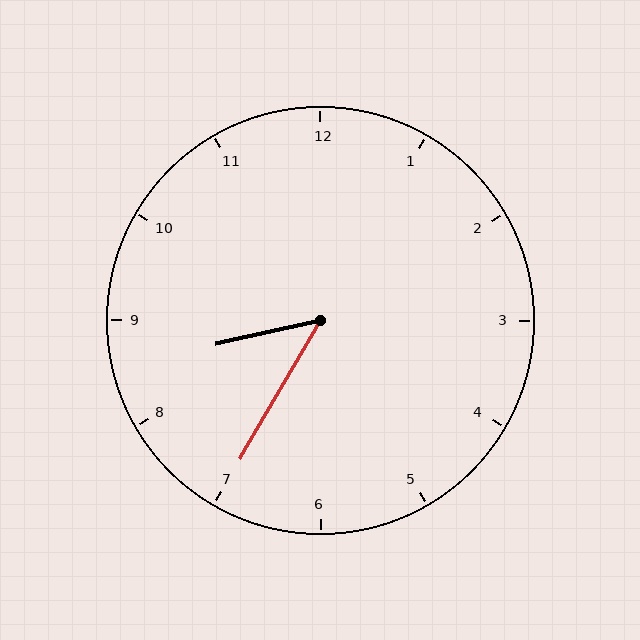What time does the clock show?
8:35.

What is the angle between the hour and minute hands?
Approximately 48 degrees.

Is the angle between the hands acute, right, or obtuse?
It is acute.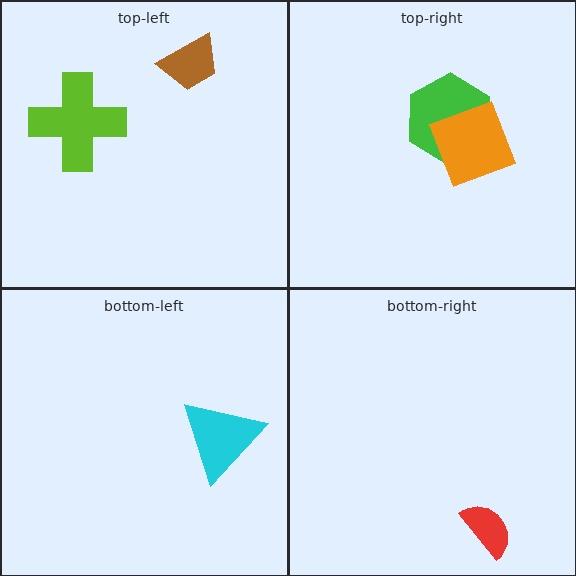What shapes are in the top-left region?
The lime cross, the brown trapezoid.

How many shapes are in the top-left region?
2.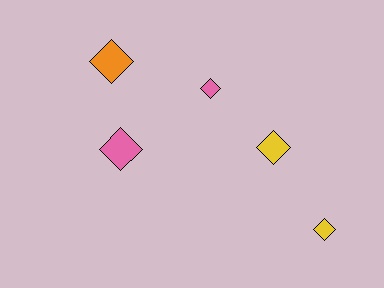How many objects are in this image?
There are 5 objects.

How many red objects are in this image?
There are no red objects.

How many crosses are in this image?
There are no crosses.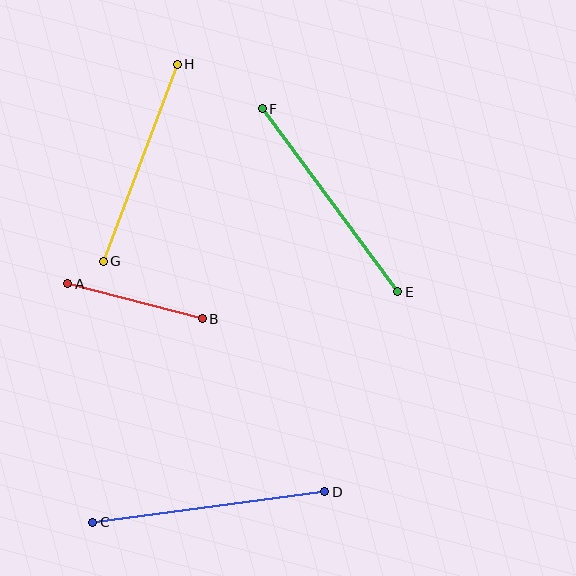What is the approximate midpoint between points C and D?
The midpoint is at approximately (209, 507) pixels.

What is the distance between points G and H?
The distance is approximately 210 pixels.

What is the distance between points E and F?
The distance is approximately 228 pixels.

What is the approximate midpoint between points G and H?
The midpoint is at approximately (140, 163) pixels.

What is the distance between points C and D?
The distance is approximately 234 pixels.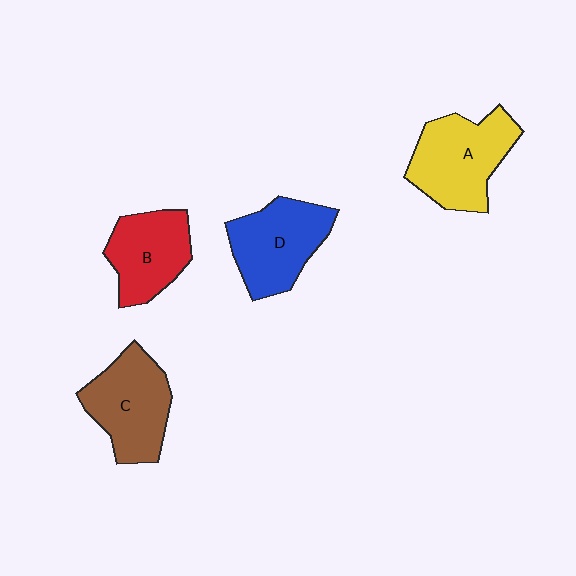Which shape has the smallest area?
Shape B (red).